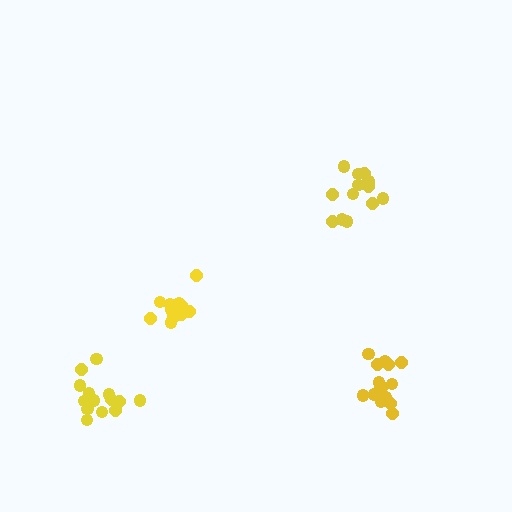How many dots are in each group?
Group 1: 13 dots, Group 2: 16 dots, Group 3: 15 dots, Group 4: 13 dots (57 total).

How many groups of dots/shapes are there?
There are 4 groups.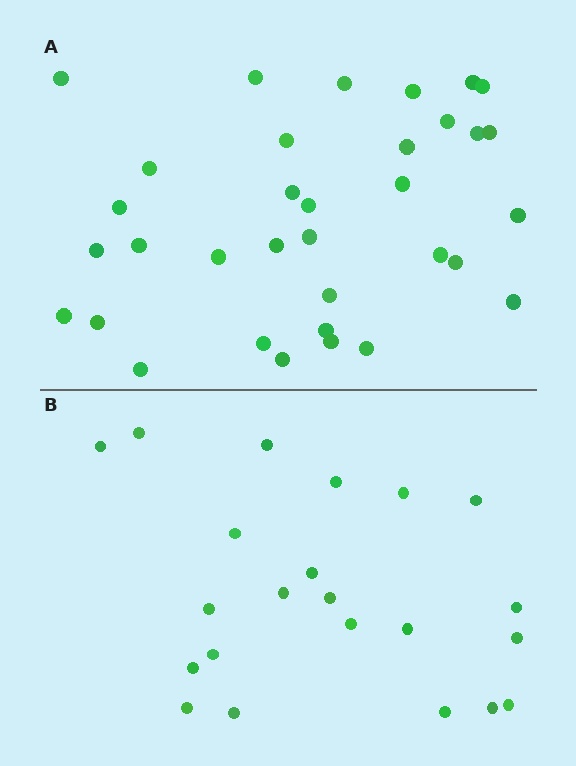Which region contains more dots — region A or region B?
Region A (the top region) has more dots.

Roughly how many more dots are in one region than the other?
Region A has roughly 12 or so more dots than region B.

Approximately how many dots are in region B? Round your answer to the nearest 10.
About 20 dots. (The exact count is 22, which rounds to 20.)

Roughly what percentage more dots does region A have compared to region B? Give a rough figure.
About 55% more.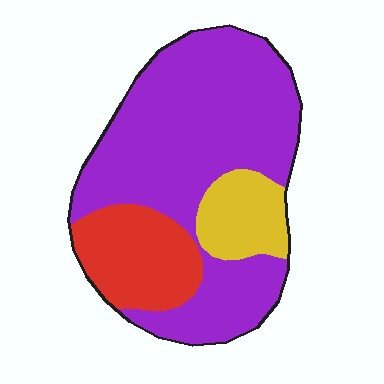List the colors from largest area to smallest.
From largest to smallest: purple, red, yellow.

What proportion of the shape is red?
Red takes up between a sixth and a third of the shape.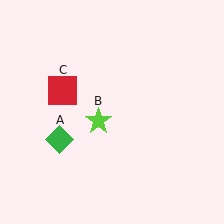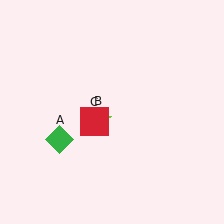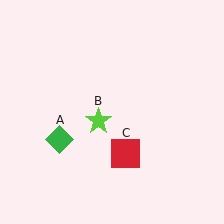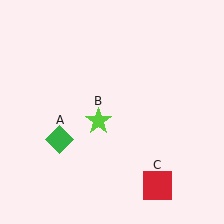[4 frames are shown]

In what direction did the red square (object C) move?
The red square (object C) moved down and to the right.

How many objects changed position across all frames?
1 object changed position: red square (object C).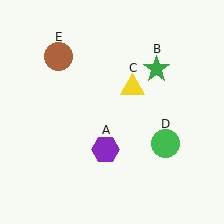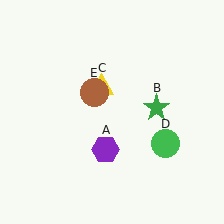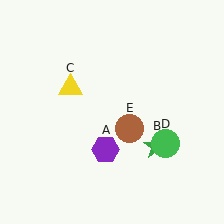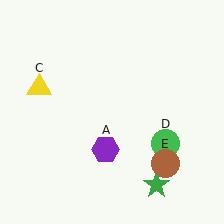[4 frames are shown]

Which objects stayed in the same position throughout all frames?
Purple hexagon (object A) and green circle (object D) remained stationary.